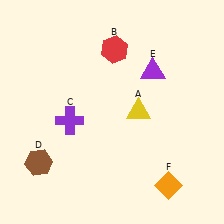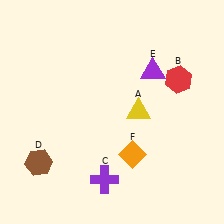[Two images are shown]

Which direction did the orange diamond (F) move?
The orange diamond (F) moved left.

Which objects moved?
The objects that moved are: the red hexagon (B), the purple cross (C), the orange diamond (F).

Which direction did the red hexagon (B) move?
The red hexagon (B) moved right.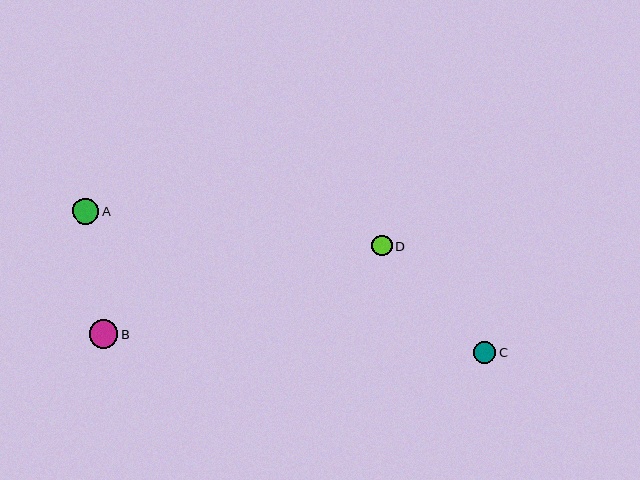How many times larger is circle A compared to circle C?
Circle A is approximately 1.2 times the size of circle C.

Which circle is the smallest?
Circle D is the smallest with a size of approximately 20 pixels.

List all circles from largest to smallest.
From largest to smallest: B, A, C, D.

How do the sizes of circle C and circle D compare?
Circle C and circle D are approximately the same size.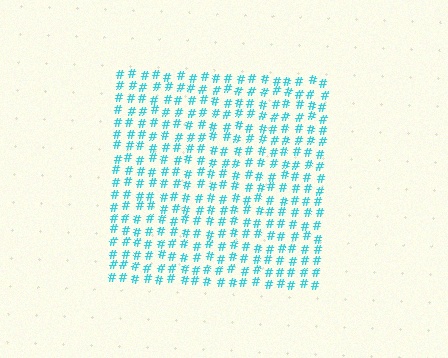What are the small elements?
The small elements are hash symbols.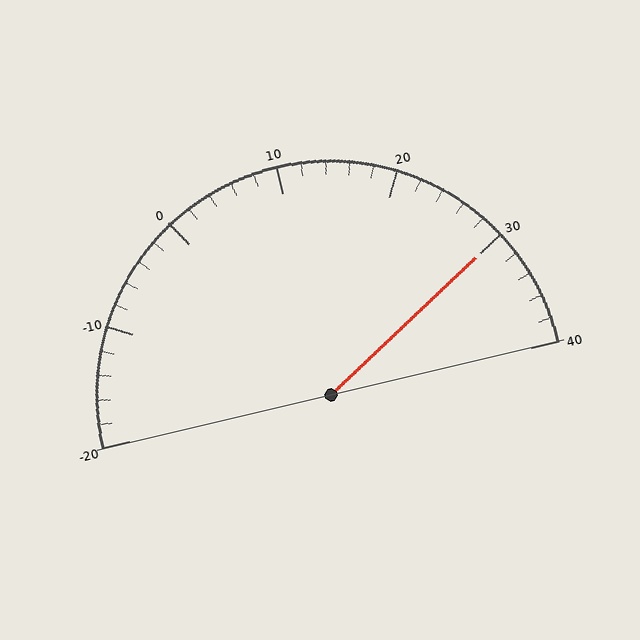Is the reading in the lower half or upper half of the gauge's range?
The reading is in the upper half of the range (-20 to 40).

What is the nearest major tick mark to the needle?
The nearest major tick mark is 30.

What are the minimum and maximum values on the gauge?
The gauge ranges from -20 to 40.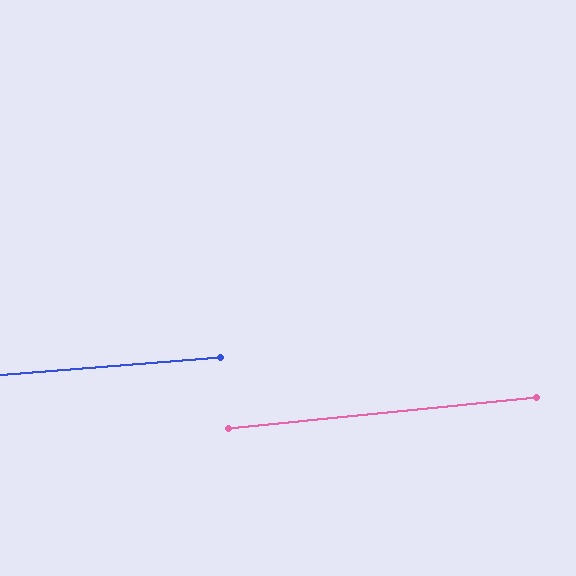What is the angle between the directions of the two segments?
Approximately 1 degree.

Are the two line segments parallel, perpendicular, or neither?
Parallel — their directions differ by only 1.2°.